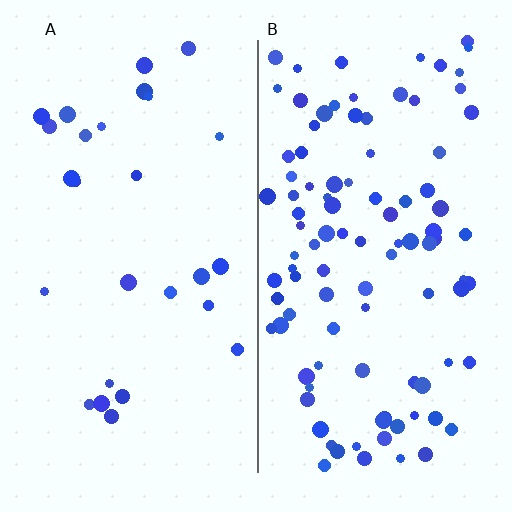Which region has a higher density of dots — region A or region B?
B (the right).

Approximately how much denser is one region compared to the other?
Approximately 3.7× — region B over region A.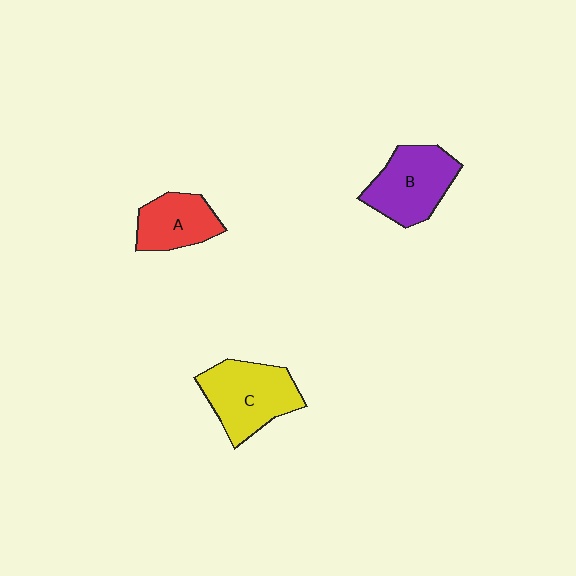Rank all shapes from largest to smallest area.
From largest to smallest: C (yellow), B (purple), A (red).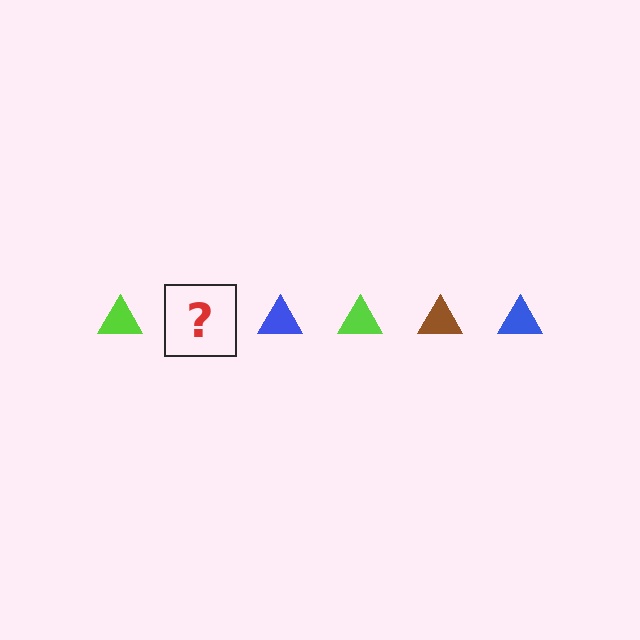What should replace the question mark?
The question mark should be replaced with a brown triangle.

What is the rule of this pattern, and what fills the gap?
The rule is that the pattern cycles through lime, brown, blue triangles. The gap should be filled with a brown triangle.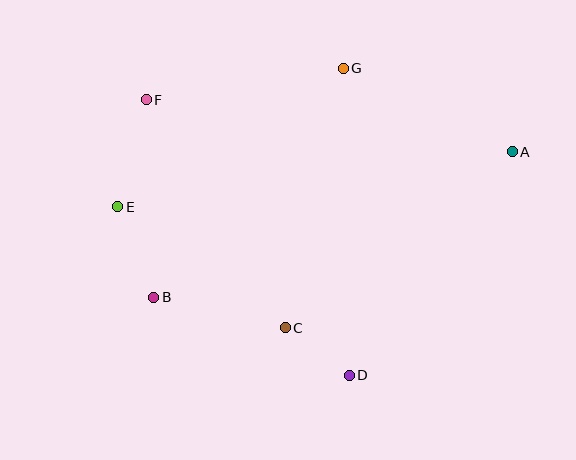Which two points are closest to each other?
Points C and D are closest to each other.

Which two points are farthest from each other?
Points A and E are farthest from each other.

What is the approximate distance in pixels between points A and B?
The distance between A and B is approximately 387 pixels.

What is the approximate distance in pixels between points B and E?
The distance between B and E is approximately 97 pixels.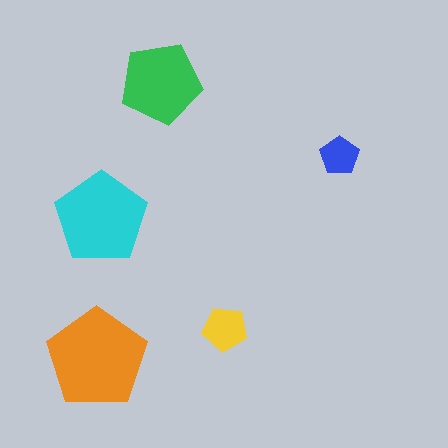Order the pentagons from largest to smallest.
the orange one, the cyan one, the green one, the yellow one, the blue one.